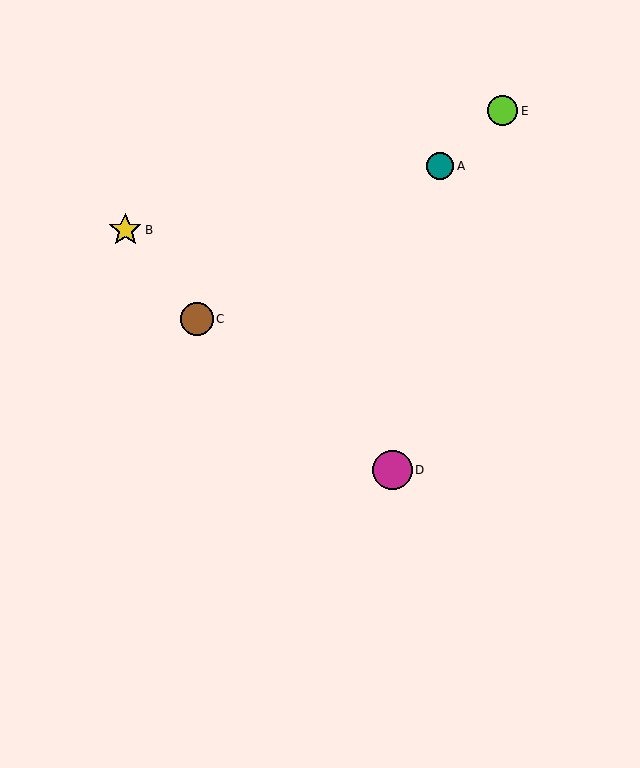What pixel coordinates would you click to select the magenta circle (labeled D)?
Click at (392, 470) to select the magenta circle D.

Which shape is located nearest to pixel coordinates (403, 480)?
The magenta circle (labeled D) at (392, 470) is nearest to that location.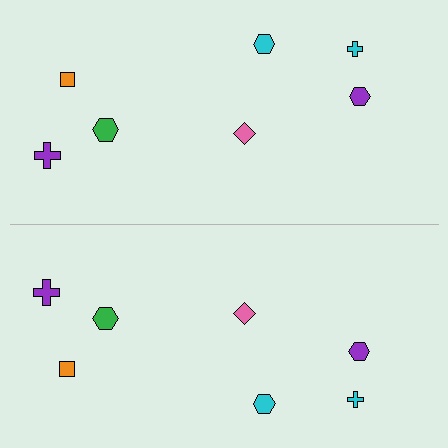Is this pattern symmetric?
Yes, this pattern has bilateral (reflection) symmetry.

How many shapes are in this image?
There are 14 shapes in this image.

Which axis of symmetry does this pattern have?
The pattern has a horizontal axis of symmetry running through the center of the image.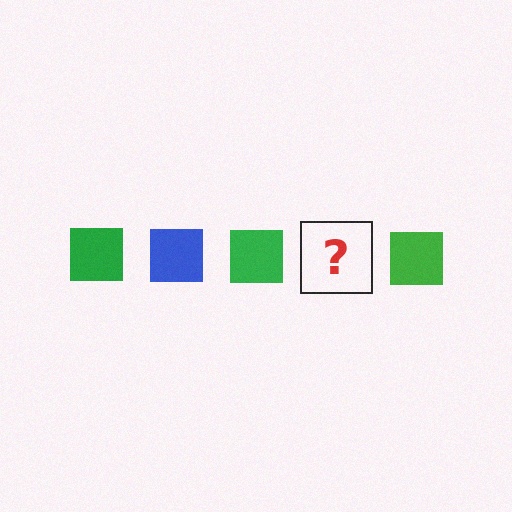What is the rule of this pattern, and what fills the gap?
The rule is that the pattern cycles through green, blue squares. The gap should be filled with a blue square.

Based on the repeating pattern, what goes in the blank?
The blank should be a blue square.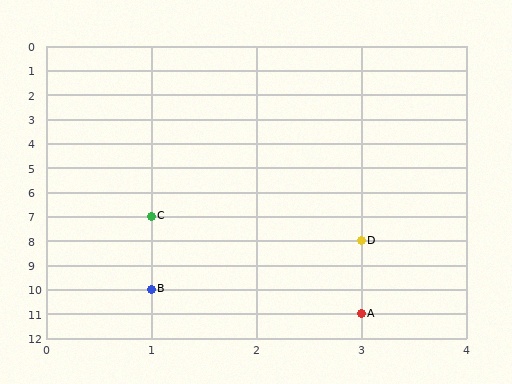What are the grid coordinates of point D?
Point D is at grid coordinates (3, 8).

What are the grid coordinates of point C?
Point C is at grid coordinates (1, 7).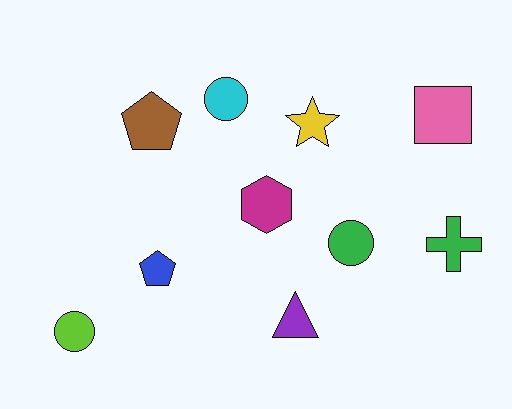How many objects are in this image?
There are 10 objects.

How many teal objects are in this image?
There are no teal objects.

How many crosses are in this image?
There is 1 cross.